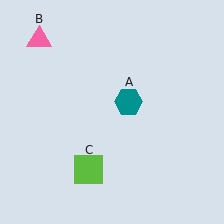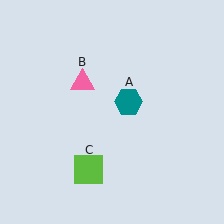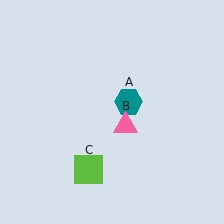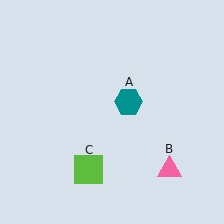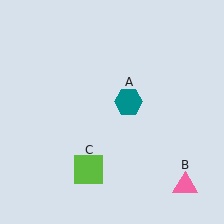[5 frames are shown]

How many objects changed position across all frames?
1 object changed position: pink triangle (object B).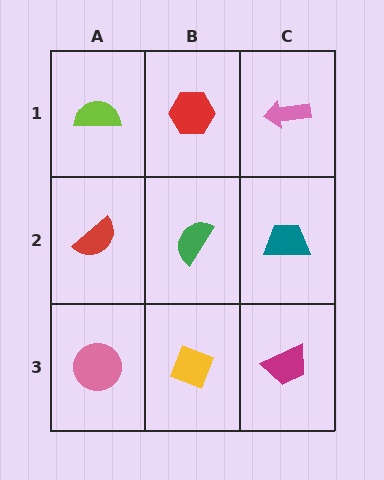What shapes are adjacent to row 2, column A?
A lime semicircle (row 1, column A), a pink circle (row 3, column A), a green semicircle (row 2, column B).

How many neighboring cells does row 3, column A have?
2.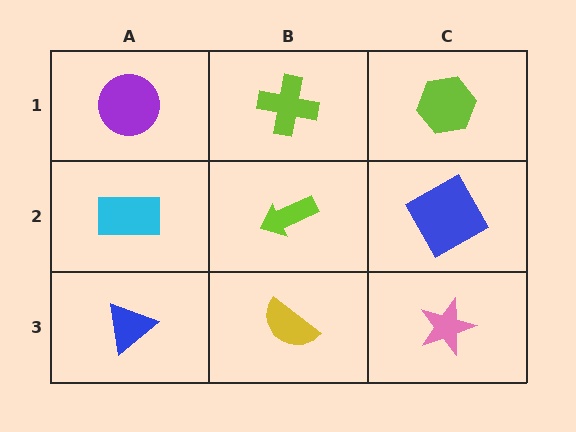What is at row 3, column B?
A yellow semicircle.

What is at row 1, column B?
A lime cross.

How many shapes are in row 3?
3 shapes.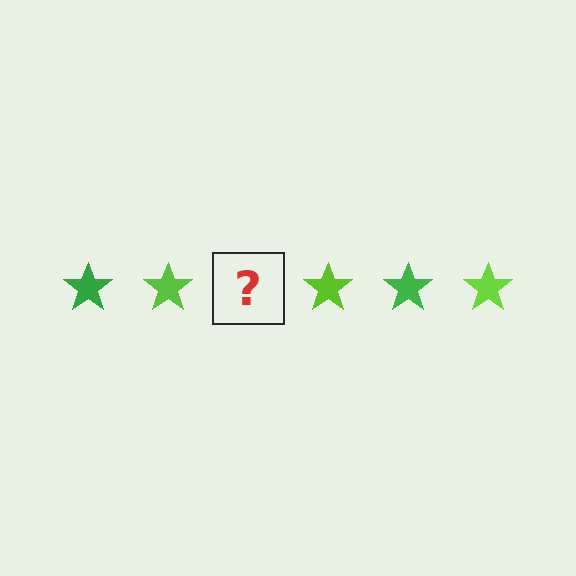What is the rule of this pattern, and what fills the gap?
The rule is that the pattern cycles through green, lime stars. The gap should be filled with a green star.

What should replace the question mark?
The question mark should be replaced with a green star.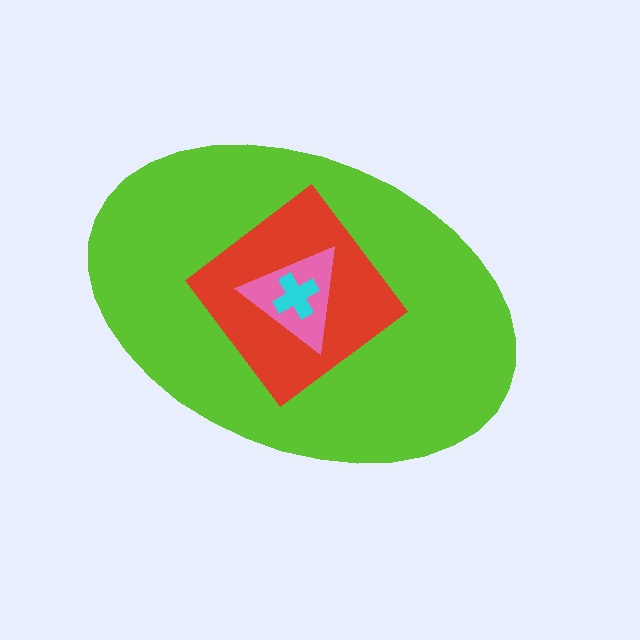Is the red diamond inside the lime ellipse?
Yes.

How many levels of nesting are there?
4.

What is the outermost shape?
The lime ellipse.